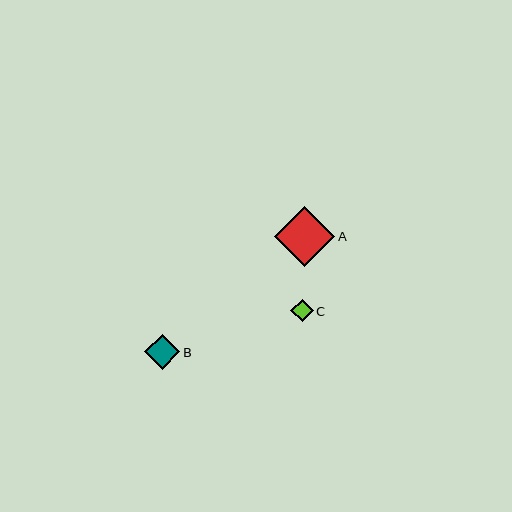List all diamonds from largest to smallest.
From largest to smallest: A, B, C.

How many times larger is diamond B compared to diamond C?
Diamond B is approximately 1.6 times the size of diamond C.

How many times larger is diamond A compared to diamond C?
Diamond A is approximately 2.7 times the size of diamond C.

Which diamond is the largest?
Diamond A is the largest with a size of approximately 60 pixels.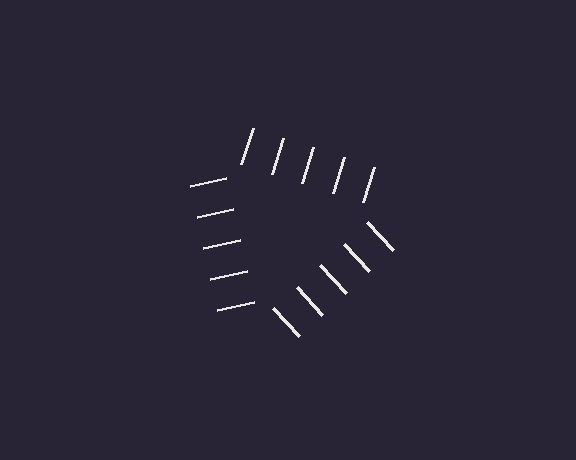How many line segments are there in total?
15 — 5 along each of the 3 edges.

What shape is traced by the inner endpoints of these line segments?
An illusory triangle — the line segments terminate on its edges but no continuous stroke is drawn.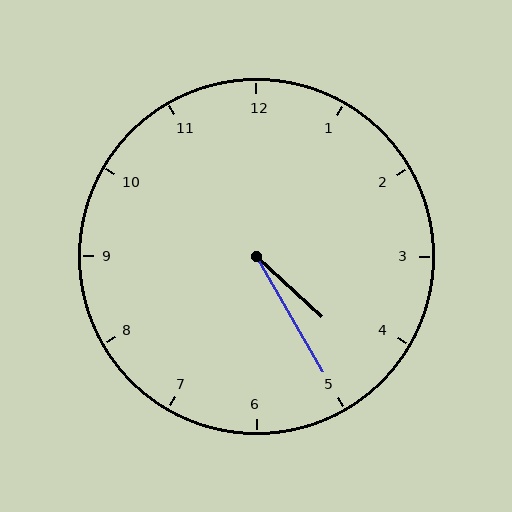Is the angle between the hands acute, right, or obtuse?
It is acute.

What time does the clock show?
4:25.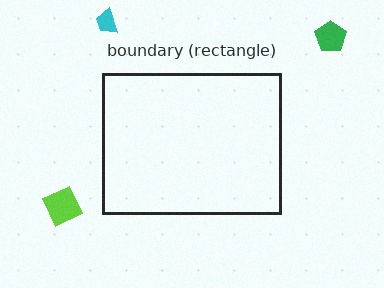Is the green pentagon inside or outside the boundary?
Outside.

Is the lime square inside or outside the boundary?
Outside.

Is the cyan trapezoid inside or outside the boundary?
Outside.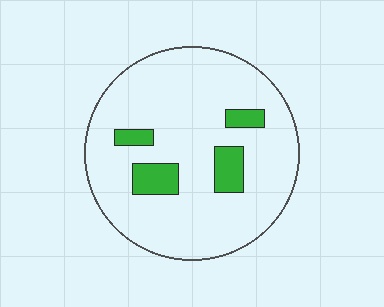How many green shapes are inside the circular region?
4.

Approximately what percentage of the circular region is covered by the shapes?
Approximately 10%.